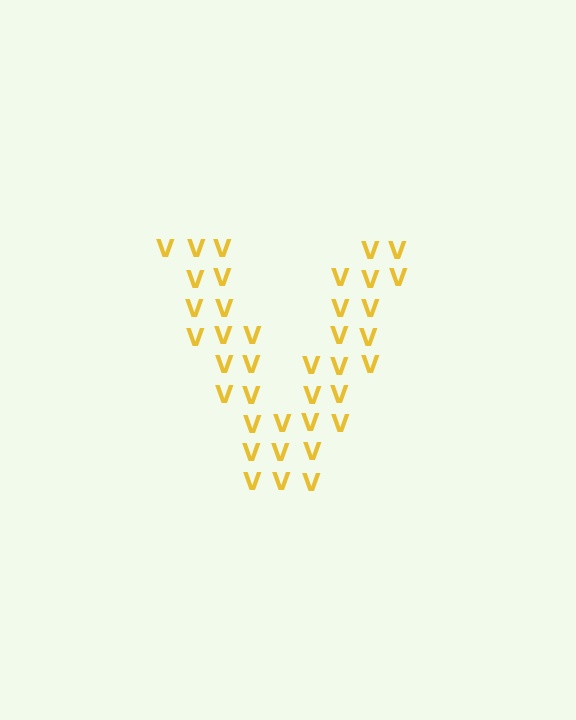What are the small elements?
The small elements are letter V's.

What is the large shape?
The large shape is the letter V.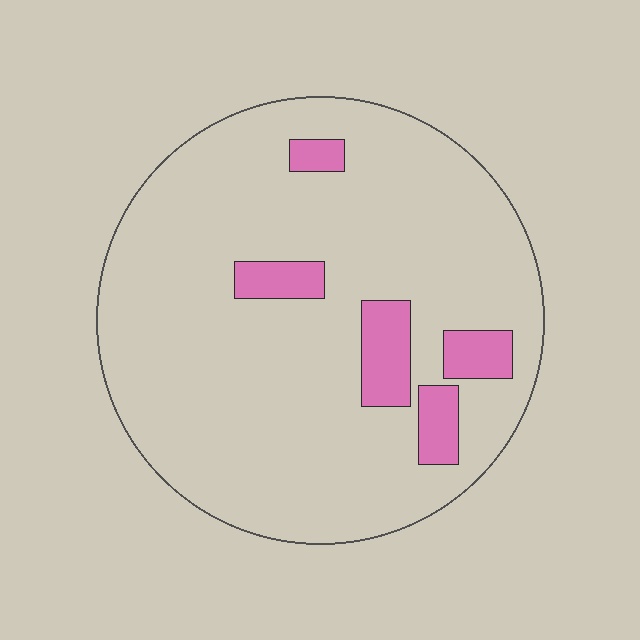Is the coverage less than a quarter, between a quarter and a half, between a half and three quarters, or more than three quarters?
Less than a quarter.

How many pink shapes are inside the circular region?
5.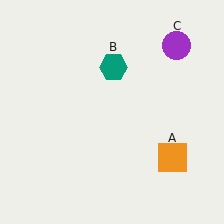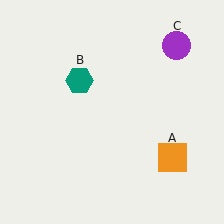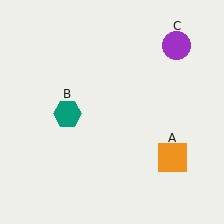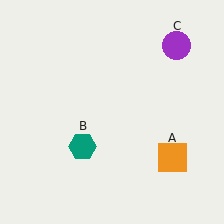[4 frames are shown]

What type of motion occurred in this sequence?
The teal hexagon (object B) rotated counterclockwise around the center of the scene.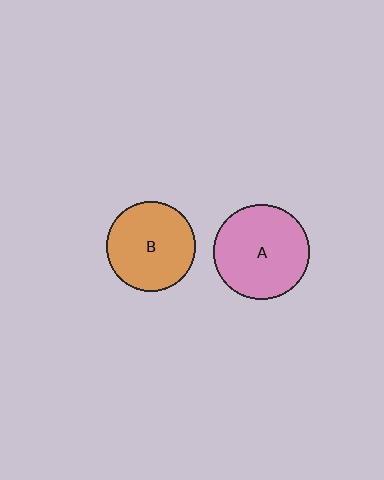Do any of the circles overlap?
No, none of the circles overlap.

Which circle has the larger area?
Circle A (pink).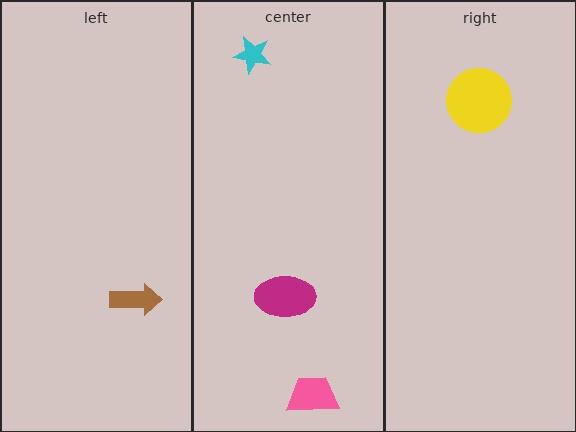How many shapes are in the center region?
3.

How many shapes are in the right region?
1.